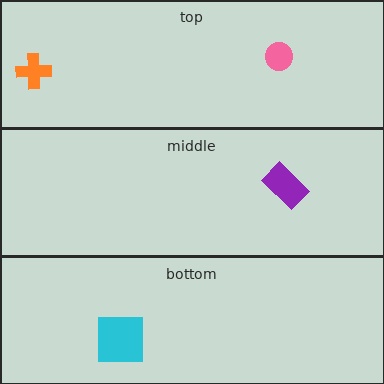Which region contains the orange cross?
The top region.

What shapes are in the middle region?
The purple rectangle.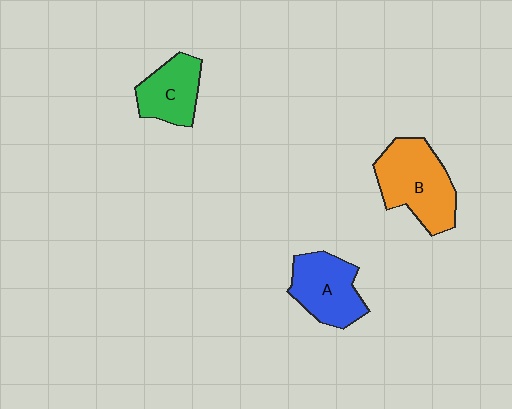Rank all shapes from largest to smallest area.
From largest to smallest: B (orange), A (blue), C (green).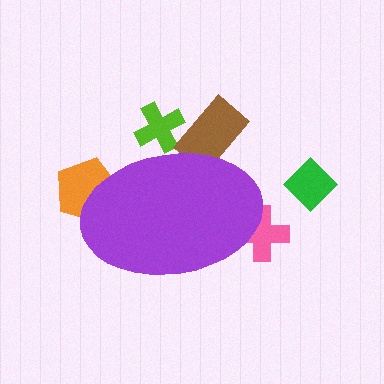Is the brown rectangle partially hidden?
Yes, the brown rectangle is partially hidden behind the purple ellipse.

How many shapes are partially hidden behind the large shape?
4 shapes are partially hidden.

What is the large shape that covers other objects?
A purple ellipse.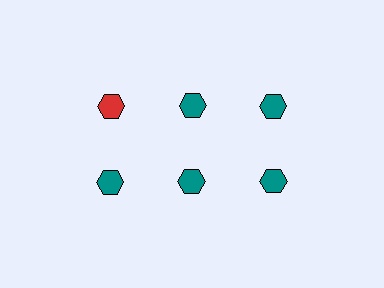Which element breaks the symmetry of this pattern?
The red hexagon in the top row, leftmost column breaks the symmetry. All other shapes are teal hexagons.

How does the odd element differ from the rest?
It has a different color: red instead of teal.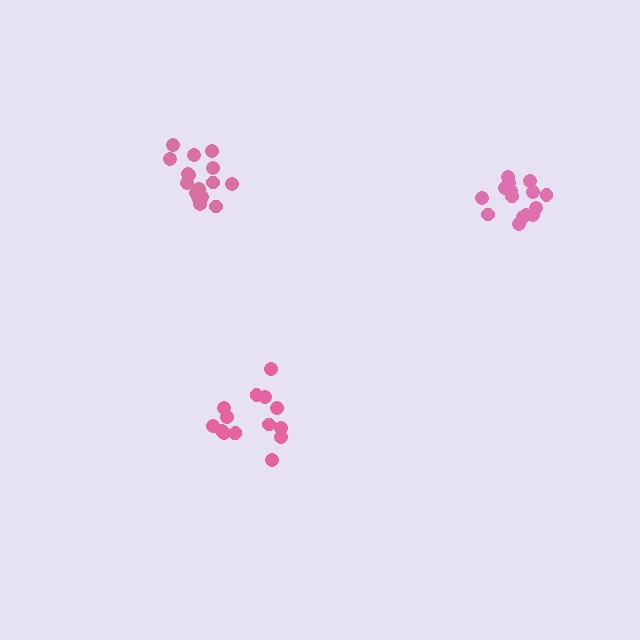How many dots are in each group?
Group 1: 15 dots, Group 2: 15 dots, Group 3: 16 dots (46 total).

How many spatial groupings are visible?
There are 3 spatial groupings.